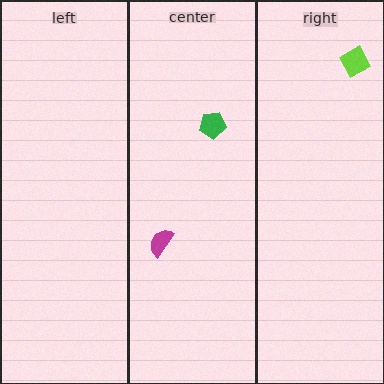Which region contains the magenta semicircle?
The center region.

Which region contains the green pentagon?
The center region.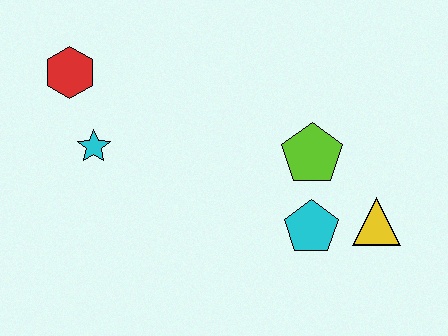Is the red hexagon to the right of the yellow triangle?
No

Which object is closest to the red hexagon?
The cyan star is closest to the red hexagon.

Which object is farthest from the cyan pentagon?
The red hexagon is farthest from the cyan pentagon.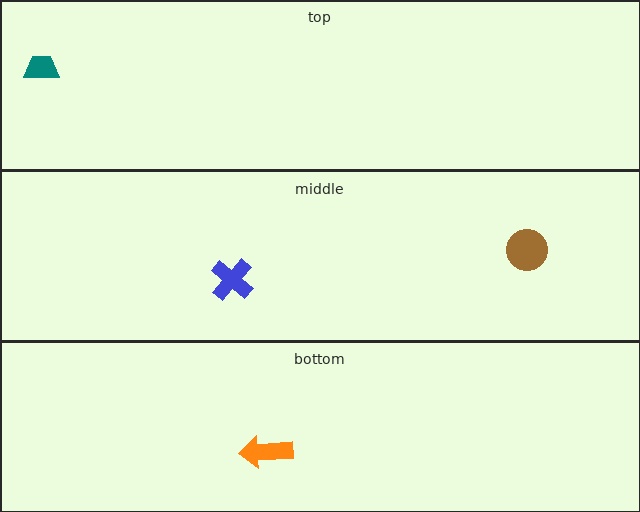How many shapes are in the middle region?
2.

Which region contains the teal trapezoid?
The top region.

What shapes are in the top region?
The teal trapezoid.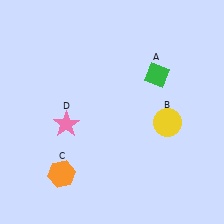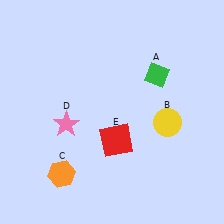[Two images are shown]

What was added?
A red square (E) was added in Image 2.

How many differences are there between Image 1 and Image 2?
There is 1 difference between the two images.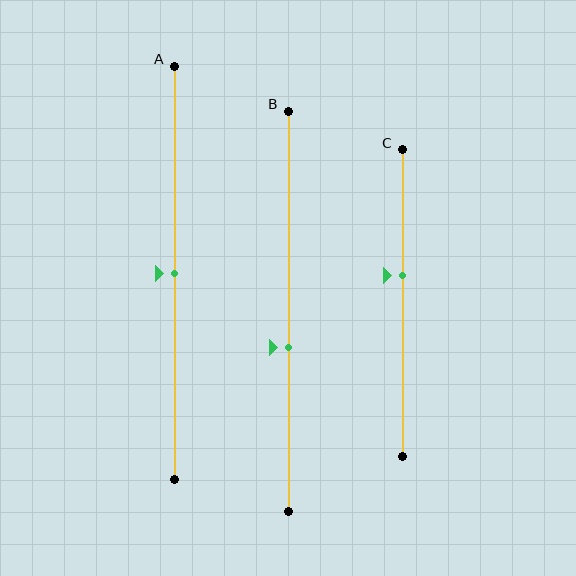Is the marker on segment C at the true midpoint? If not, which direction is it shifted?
No, the marker on segment C is shifted upward by about 9% of the segment length.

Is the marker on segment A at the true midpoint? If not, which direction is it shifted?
Yes, the marker on segment A is at the true midpoint.